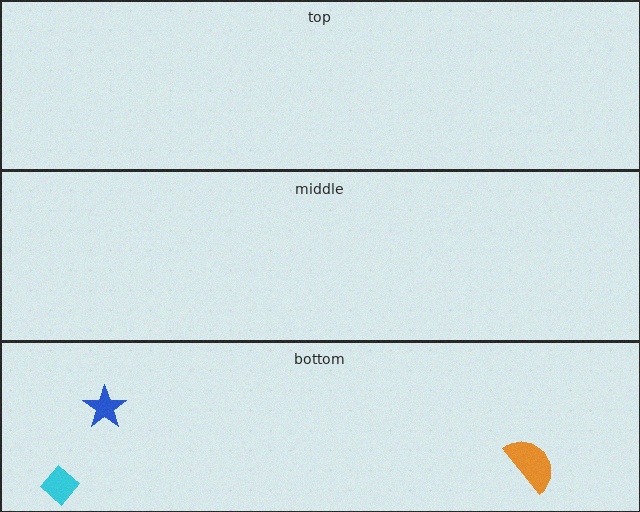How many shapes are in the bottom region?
3.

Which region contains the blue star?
The bottom region.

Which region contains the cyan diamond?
The bottom region.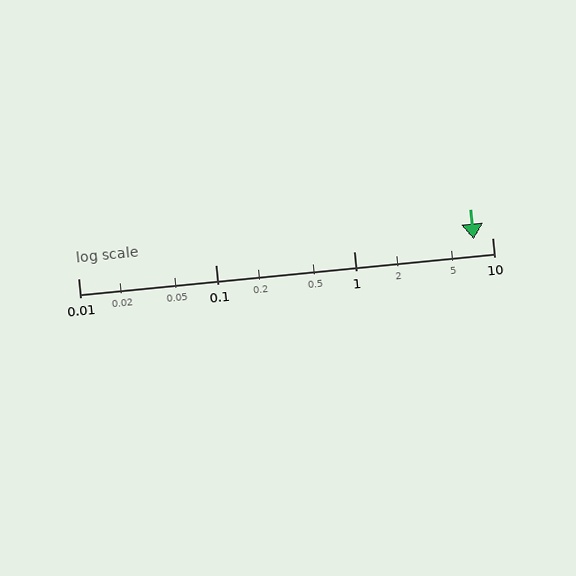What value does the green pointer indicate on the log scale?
The pointer indicates approximately 7.4.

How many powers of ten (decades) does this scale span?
The scale spans 3 decades, from 0.01 to 10.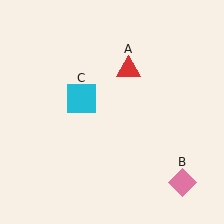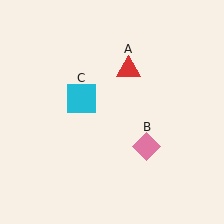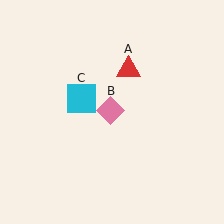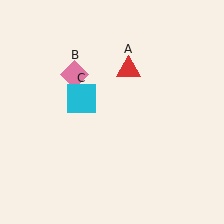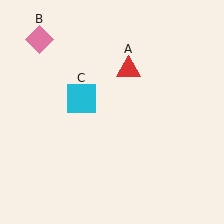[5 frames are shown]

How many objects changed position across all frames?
1 object changed position: pink diamond (object B).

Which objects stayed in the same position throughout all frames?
Red triangle (object A) and cyan square (object C) remained stationary.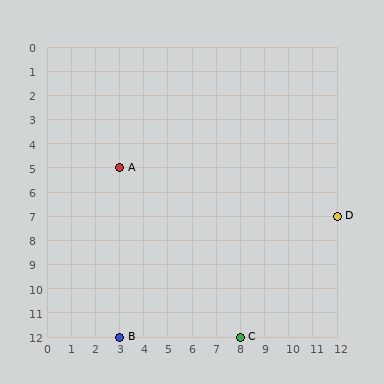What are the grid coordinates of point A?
Point A is at grid coordinates (3, 5).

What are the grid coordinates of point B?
Point B is at grid coordinates (3, 12).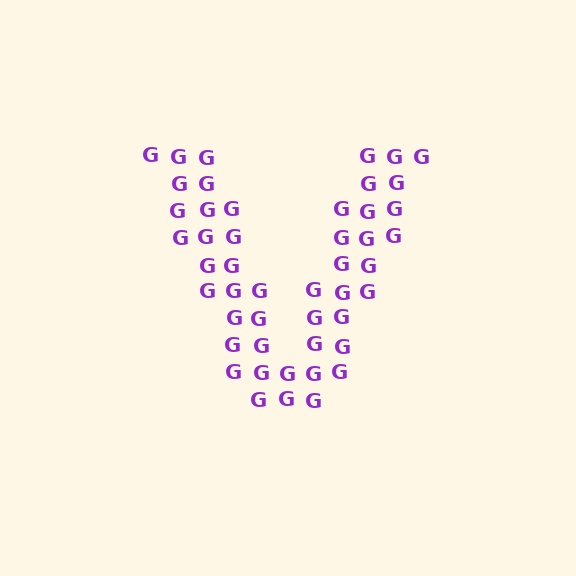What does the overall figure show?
The overall figure shows the letter V.